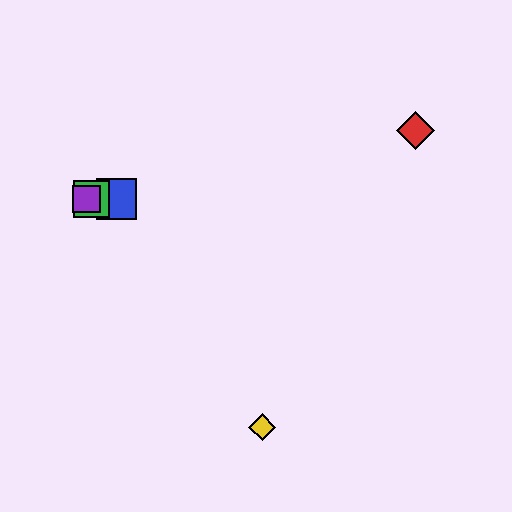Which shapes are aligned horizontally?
The blue square, the green square, the purple square are aligned horizontally.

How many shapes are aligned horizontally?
3 shapes (the blue square, the green square, the purple square) are aligned horizontally.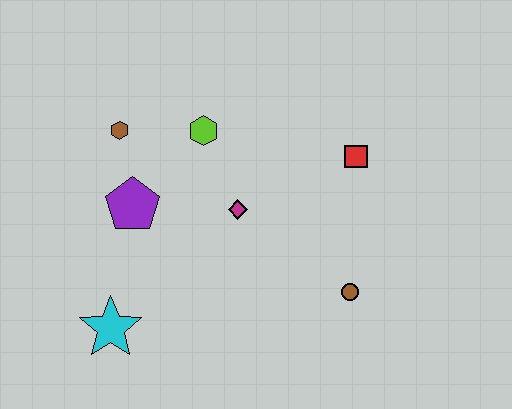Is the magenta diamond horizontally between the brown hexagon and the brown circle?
Yes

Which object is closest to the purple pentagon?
The brown hexagon is closest to the purple pentagon.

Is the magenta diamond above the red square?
No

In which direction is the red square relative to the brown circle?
The red square is above the brown circle.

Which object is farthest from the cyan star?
The red square is farthest from the cyan star.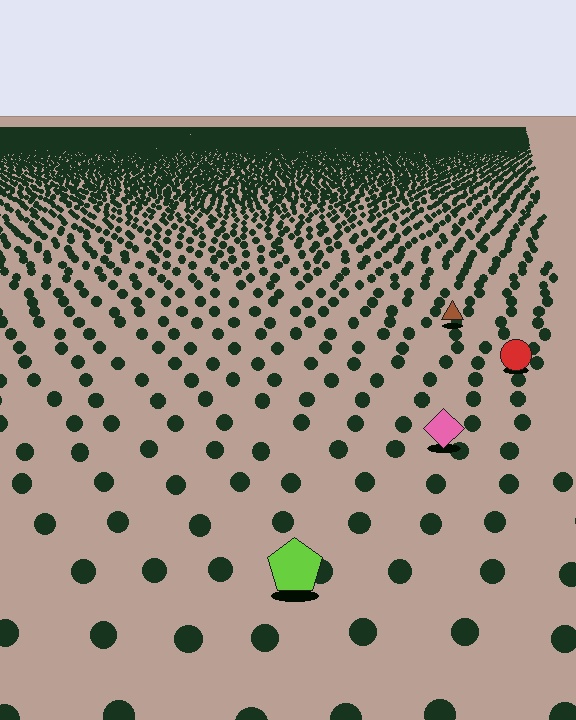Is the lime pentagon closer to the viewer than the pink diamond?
Yes. The lime pentagon is closer — you can tell from the texture gradient: the ground texture is coarser near it.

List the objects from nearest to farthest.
From nearest to farthest: the lime pentagon, the pink diamond, the red circle, the brown triangle.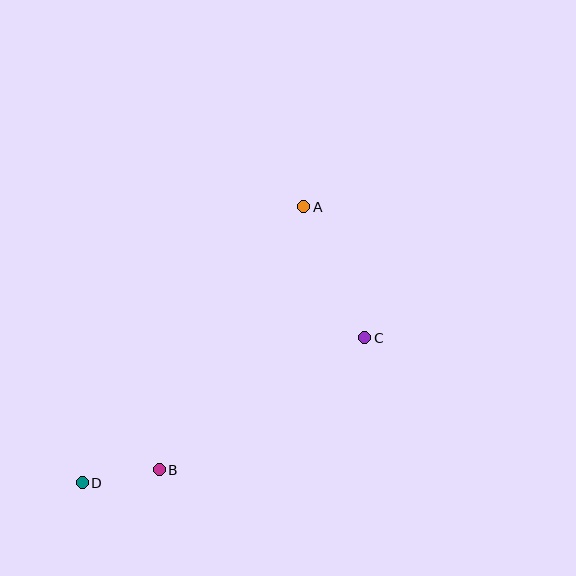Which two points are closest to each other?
Points B and D are closest to each other.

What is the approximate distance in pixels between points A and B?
The distance between A and B is approximately 300 pixels.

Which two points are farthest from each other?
Points A and D are farthest from each other.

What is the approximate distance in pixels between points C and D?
The distance between C and D is approximately 318 pixels.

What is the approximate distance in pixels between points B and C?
The distance between B and C is approximately 244 pixels.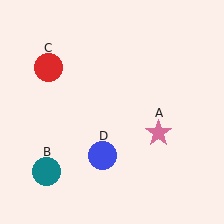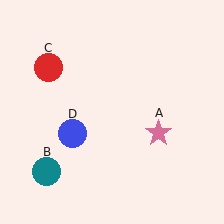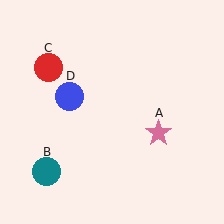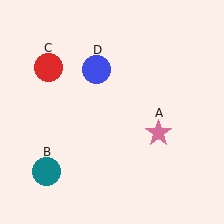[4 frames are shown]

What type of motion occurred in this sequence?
The blue circle (object D) rotated clockwise around the center of the scene.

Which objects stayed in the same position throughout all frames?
Pink star (object A) and teal circle (object B) and red circle (object C) remained stationary.